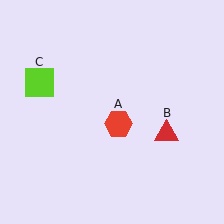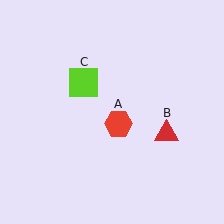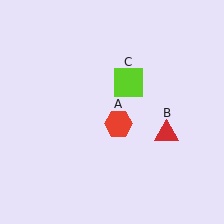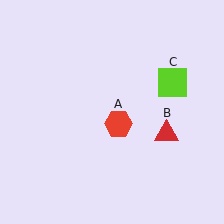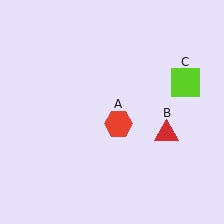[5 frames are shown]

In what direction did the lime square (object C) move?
The lime square (object C) moved right.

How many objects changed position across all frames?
1 object changed position: lime square (object C).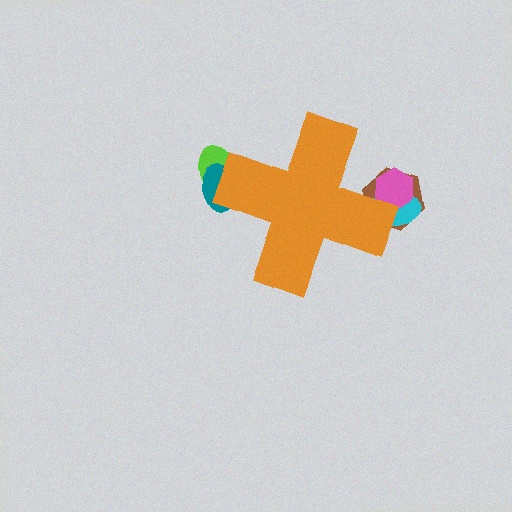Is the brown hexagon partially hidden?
Yes, the brown hexagon is partially hidden behind the orange cross.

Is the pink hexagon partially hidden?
Yes, the pink hexagon is partially hidden behind the orange cross.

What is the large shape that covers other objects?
An orange cross.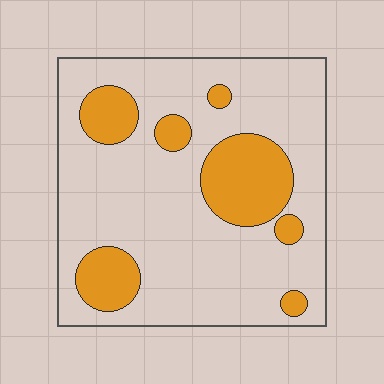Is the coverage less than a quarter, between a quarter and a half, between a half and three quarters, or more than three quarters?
Less than a quarter.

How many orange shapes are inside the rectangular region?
7.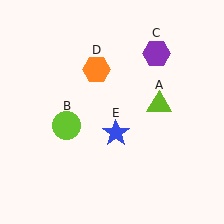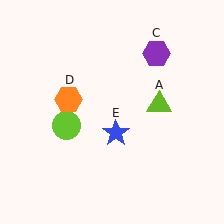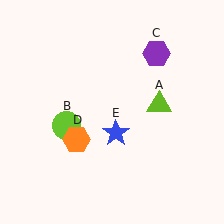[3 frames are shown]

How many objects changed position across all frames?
1 object changed position: orange hexagon (object D).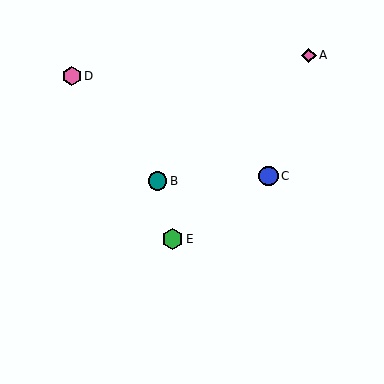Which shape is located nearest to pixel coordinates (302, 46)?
The pink diamond (labeled A) at (309, 55) is nearest to that location.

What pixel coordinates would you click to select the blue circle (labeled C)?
Click at (268, 176) to select the blue circle C.